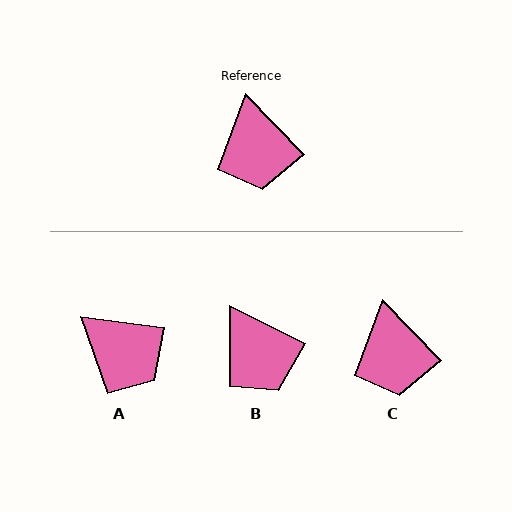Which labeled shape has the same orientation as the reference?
C.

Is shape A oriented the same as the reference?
No, it is off by about 39 degrees.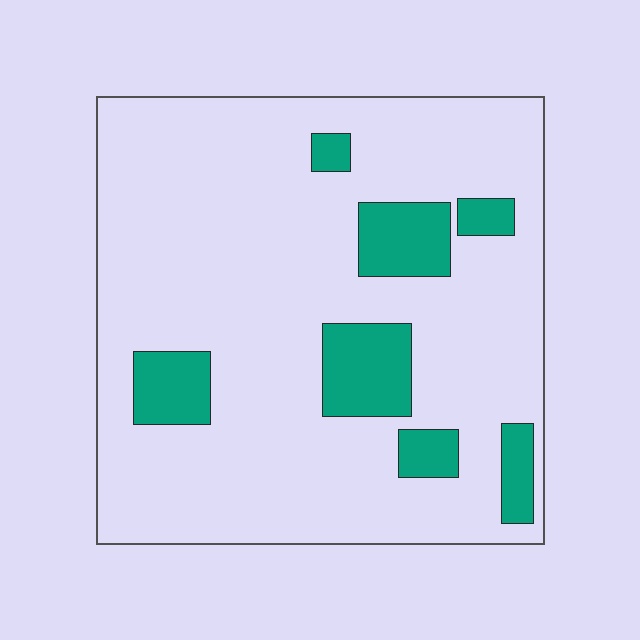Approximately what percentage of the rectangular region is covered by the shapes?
Approximately 15%.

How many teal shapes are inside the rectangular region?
7.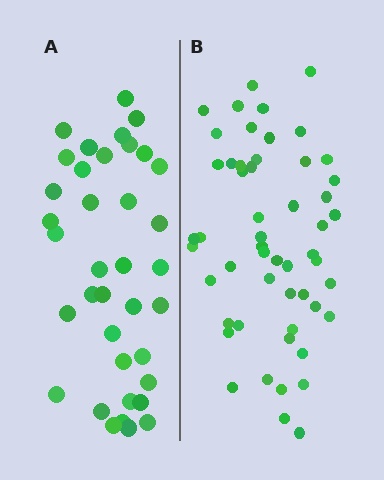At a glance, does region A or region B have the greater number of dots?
Region B (the right region) has more dots.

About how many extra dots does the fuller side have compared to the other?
Region B has approximately 15 more dots than region A.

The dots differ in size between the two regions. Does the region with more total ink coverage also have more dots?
No. Region A has more total ink coverage because its dots are larger, but region B actually contains more individual dots. Total area can be misleading — the number of items is what matters here.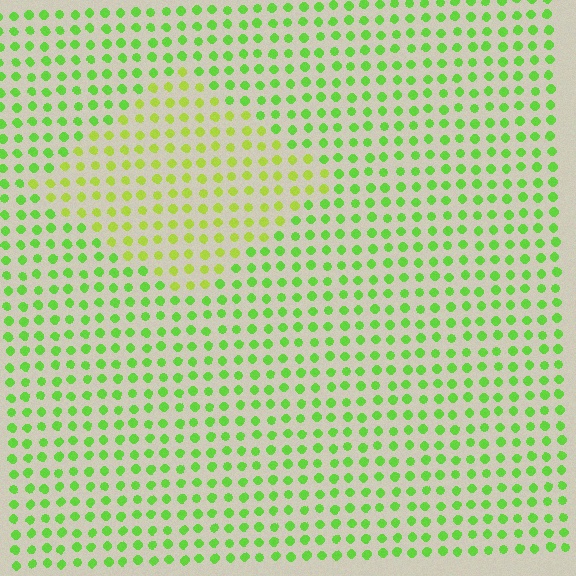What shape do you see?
I see a diamond.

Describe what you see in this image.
The image is filled with small lime elements in a uniform arrangement. A diamond-shaped region is visible where the elements are tinted to a slightly different hue, forming a subtle color boundary.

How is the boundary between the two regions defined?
The boundary is defined purely by a slight shift in hue (about 28 degrees). Spacing, size, and orientation are identical on both sides.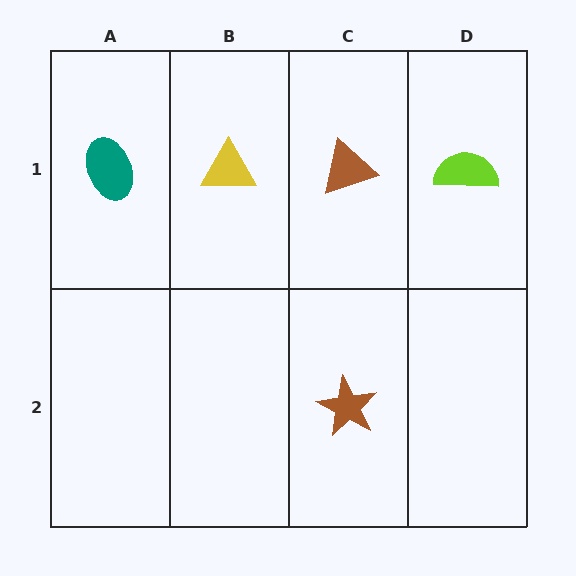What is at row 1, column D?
A lime semicircle.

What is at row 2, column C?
A brown star.